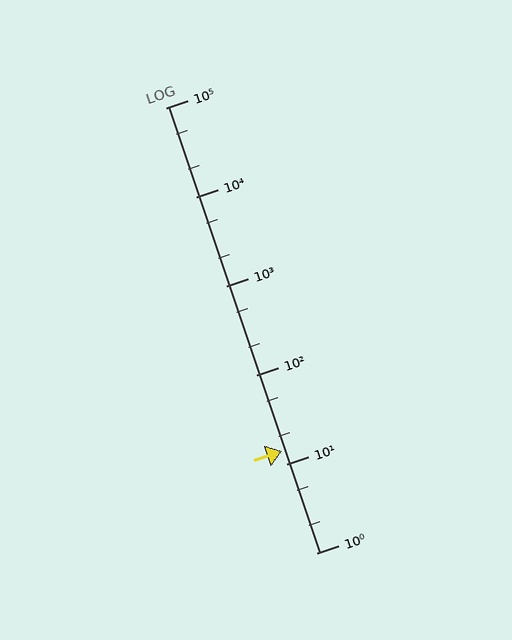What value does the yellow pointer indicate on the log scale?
The pointer indicates approximately 14.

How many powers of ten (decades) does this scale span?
The scale spans 5 decades, from 1 to 100000.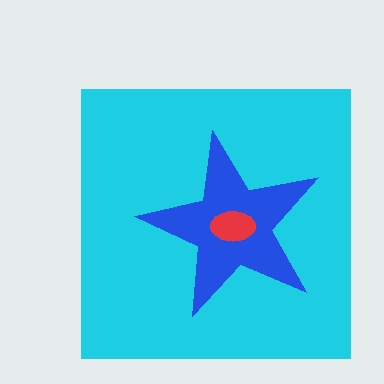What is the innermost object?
The red ellipse.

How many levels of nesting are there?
3.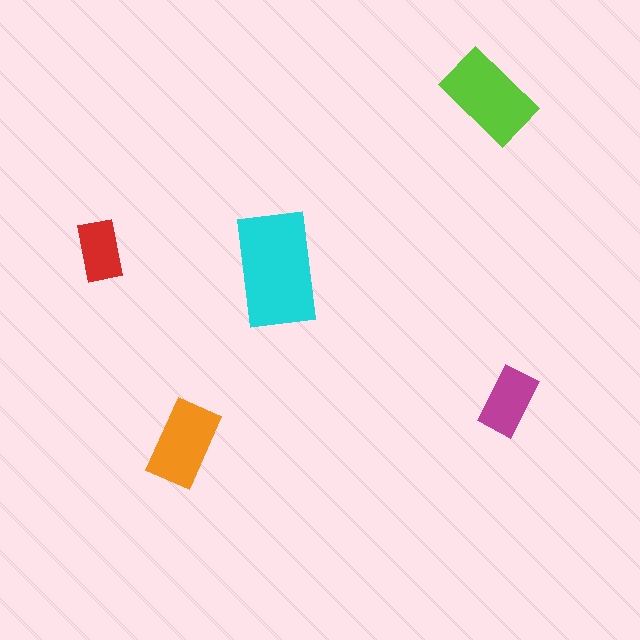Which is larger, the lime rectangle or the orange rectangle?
The lime one.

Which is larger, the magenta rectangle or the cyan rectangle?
The cyan one.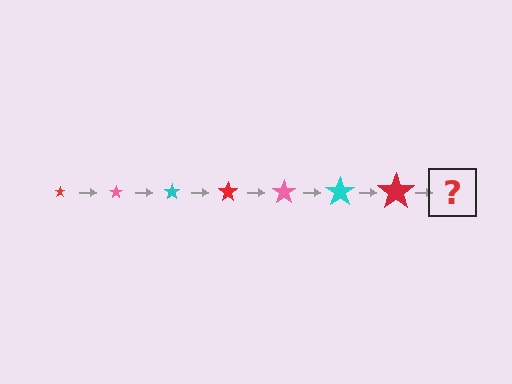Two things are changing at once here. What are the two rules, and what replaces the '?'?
The two rules are that the star grows larger each step and the color cycles through red, pink, and cyan. The '?' should be a pink star, larger than the previous one.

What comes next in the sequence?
The next element should be a pink star, larger than the previous one.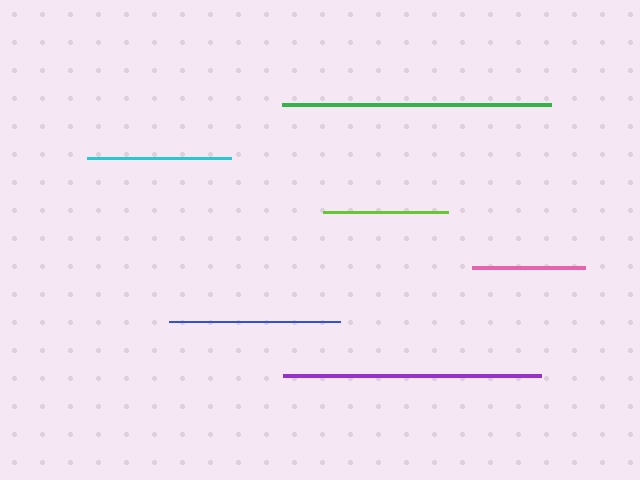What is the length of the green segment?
The green segment is approximately 269 pixels long.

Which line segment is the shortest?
The pink line is the shortest at approximately 113 pixels.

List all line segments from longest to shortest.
From longest to shortest: green, purple, blue, cyan, lime, pink.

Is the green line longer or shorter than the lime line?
The green line is longer than the lime line.